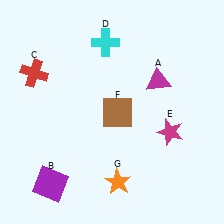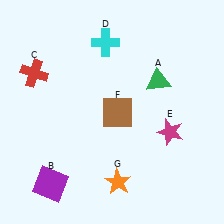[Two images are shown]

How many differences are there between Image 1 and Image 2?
There is 1 difference between the two images.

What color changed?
The triangle (A) changed from magenta in Image 1 to green in Image 2.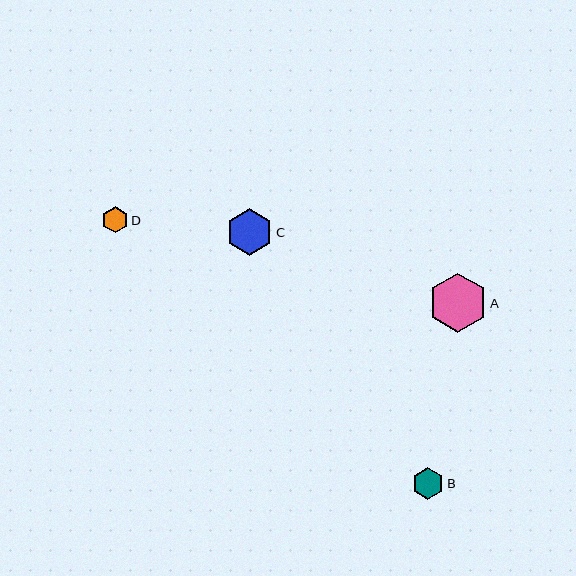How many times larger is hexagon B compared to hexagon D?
Hexagon B is approximately 1.2 times the size of hexagon D.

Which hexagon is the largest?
Hexagon A is the largest with a size of approximately 59 pixels.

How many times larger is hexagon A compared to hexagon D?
Hexagon A is approximately 2.3 times the size of hexagon D.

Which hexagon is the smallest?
Hexagon D is the smallest with a size of approximately 26 pixels.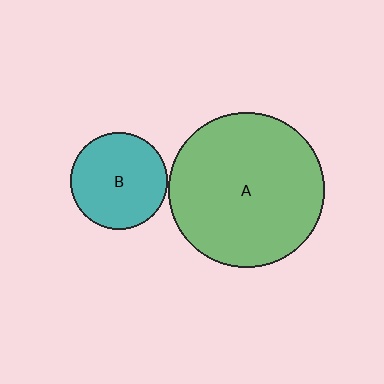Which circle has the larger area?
Circle A (green).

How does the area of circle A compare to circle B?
Approximately 2.6 times.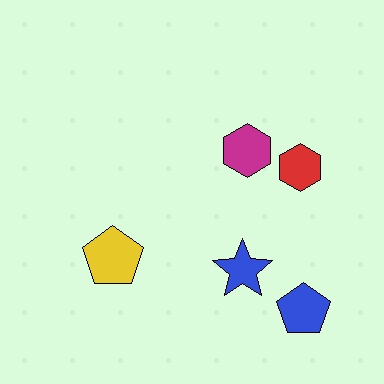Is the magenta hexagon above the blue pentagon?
Yes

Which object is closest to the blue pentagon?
The blue star is closest to the blue pentagon.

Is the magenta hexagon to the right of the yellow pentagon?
Yes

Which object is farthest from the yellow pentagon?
The red hexagon is farthest from the yellow pentagon.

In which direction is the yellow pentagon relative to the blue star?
The yellow pentagon is to the left of the blue star.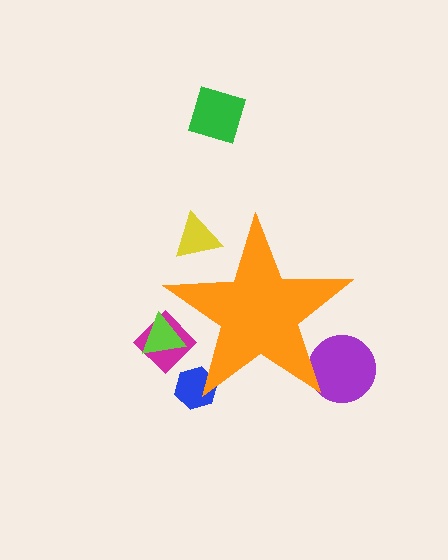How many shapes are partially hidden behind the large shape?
5 shapes are partially hidden.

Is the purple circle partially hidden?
Yes, the purple circle is partially hidden behind the orange star.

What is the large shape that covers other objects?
An orange star.